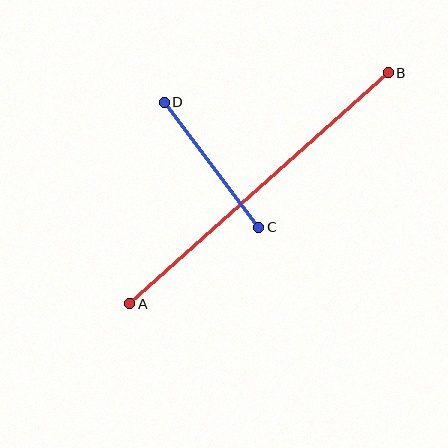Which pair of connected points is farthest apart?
Points A and B are farthest apart.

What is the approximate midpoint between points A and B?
The midpoint is at approximately (259, 188) pixels.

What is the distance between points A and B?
The distance is approximately 347 pixels.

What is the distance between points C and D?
The distance is approximately 156 pixels.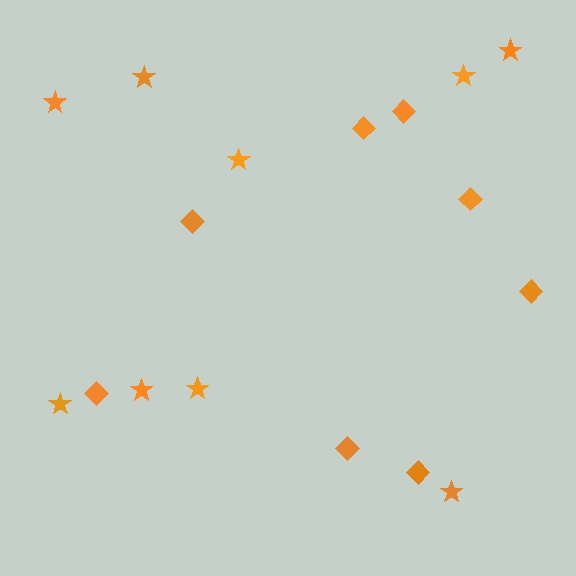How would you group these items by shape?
There are 2 groups: one group of stars (9) and one group of diamonds (8).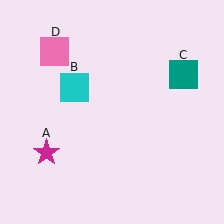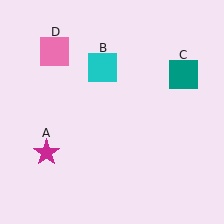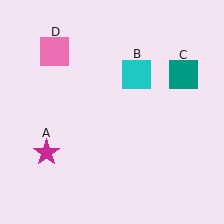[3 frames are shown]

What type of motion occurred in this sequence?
The cyan square (object B) rotated clockwise around the center of the scene.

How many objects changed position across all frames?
1 object changed position: cyan square (object B).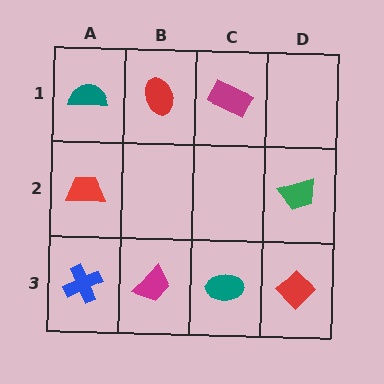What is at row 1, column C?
A magenta rectangle.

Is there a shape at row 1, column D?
No, that cell is empty.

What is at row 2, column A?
A red trapezoid.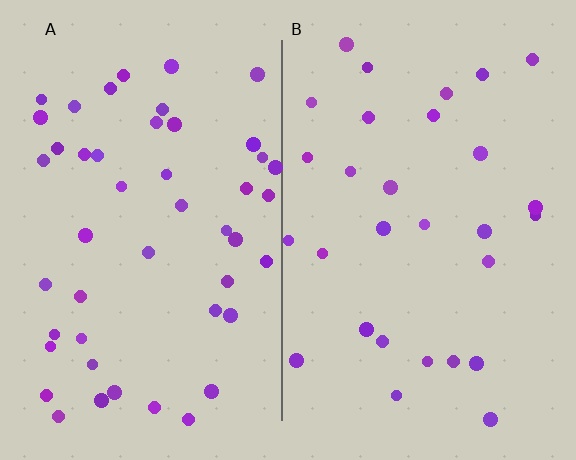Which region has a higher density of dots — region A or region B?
A (the left).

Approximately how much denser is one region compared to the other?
Approximately 1.6× — region A over region B.